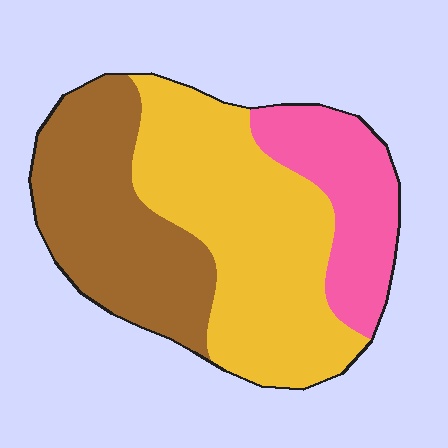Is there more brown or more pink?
Brown.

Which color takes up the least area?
Pink, at roughly 20%.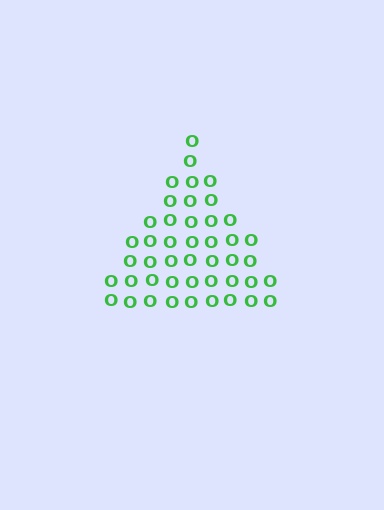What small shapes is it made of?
It is made of small letter O's.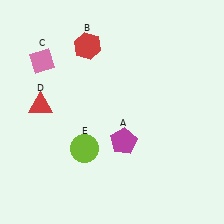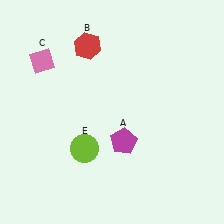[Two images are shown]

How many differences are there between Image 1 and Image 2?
There is 1 difference between the two images.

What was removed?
The red triangle (D) was removed in Image 2.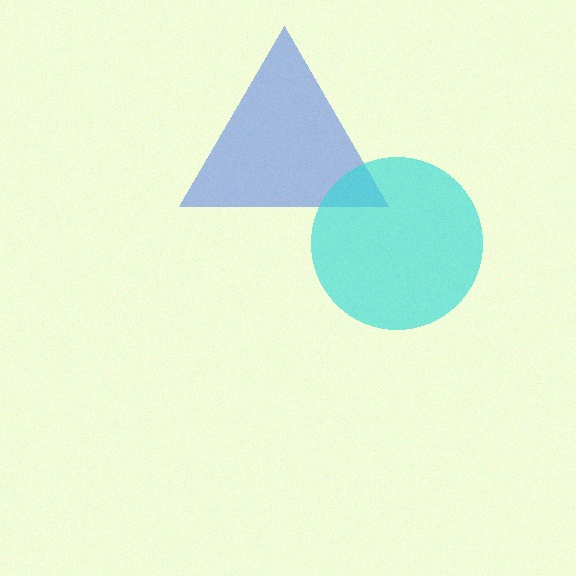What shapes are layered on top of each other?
The layered shapes are: a blue triangle, a cyan circle.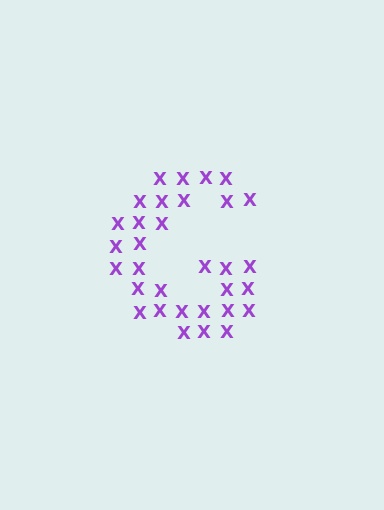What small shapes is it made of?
It is made of small letter X's.